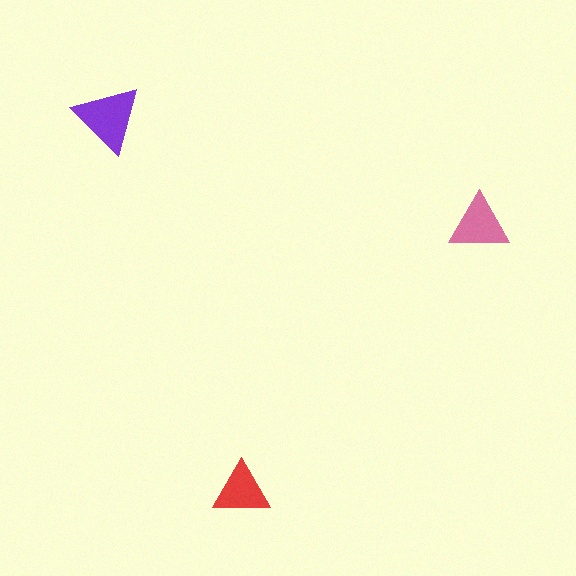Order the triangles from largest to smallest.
the purple one, the pink one, the red one.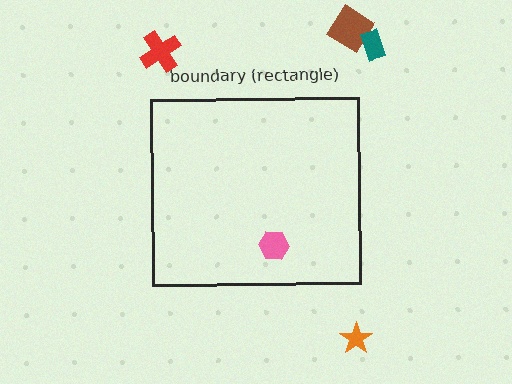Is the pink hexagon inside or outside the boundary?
Inside.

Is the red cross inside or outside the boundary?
Outside.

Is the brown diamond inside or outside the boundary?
Outside.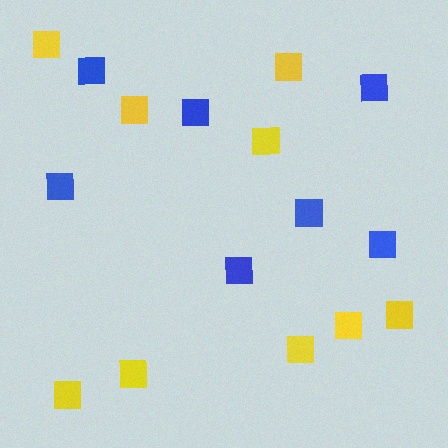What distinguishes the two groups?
There are 2 groups: one group of yellow squares (9) and one group of blue squares (7).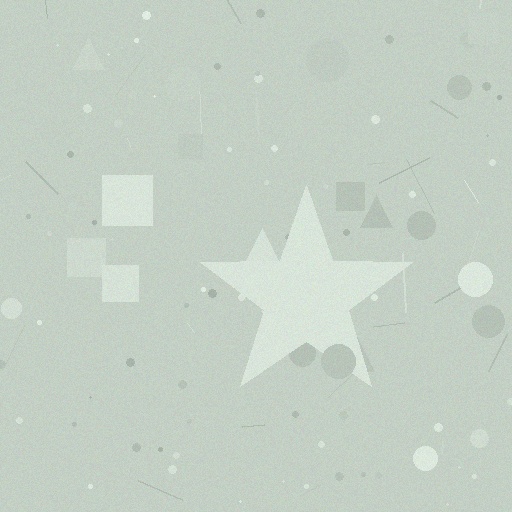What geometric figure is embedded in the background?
A star is embedded in the background.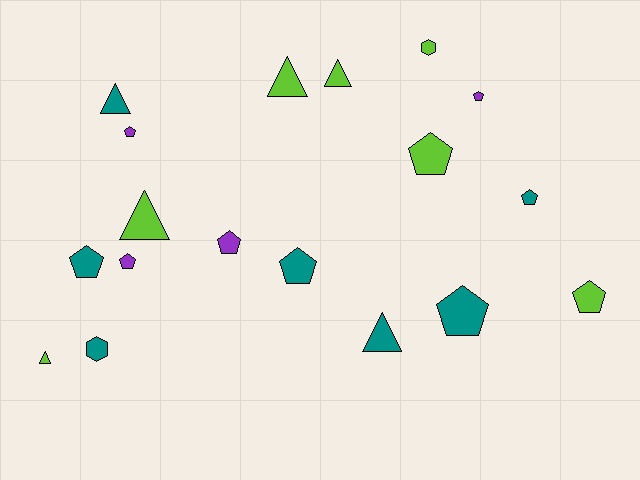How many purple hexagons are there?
There are no purple hexagons.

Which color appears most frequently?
Teal, with 7 objects.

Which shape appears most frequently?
Pentagon, with 10 objects.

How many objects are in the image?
There are 18 objects.